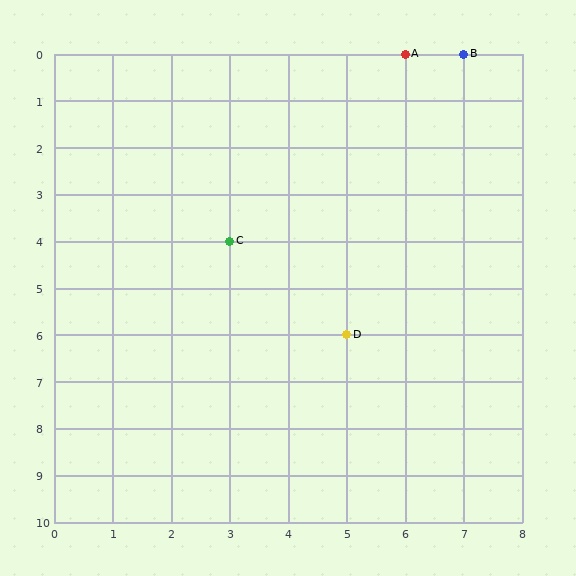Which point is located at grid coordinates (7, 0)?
Point B is at (7, 0).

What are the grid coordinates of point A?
Point A is at grid coordinates (6, 0).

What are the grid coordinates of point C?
Point C is at grid coordinates (3, 4).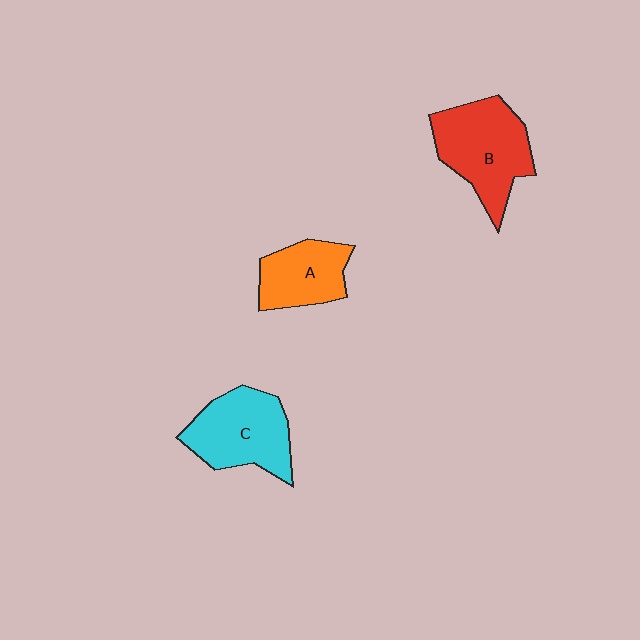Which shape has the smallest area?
Shape A (orange).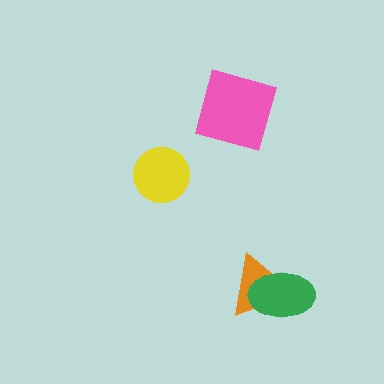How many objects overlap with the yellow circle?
0 objects overlap with the yellow circle.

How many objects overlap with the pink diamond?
0 objects overlap with the pink diamond.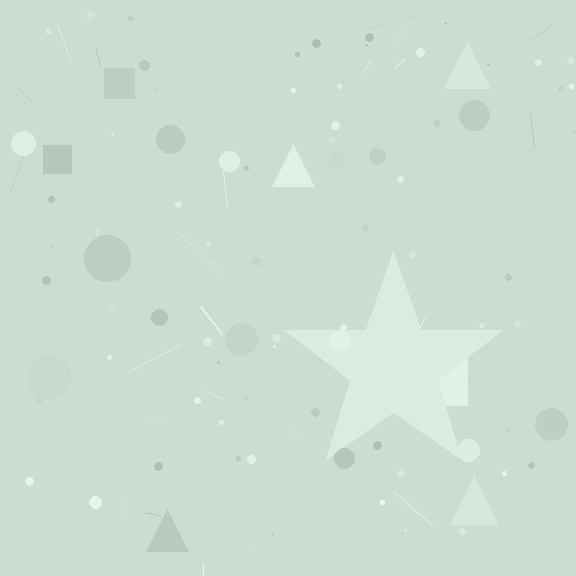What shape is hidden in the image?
A star is hidden in the image.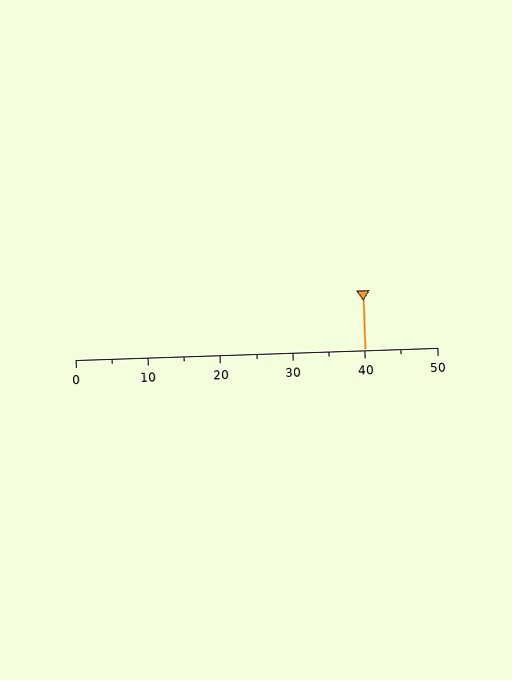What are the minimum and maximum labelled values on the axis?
The axis runs from 0 to 50.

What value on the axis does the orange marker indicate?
The marker indicates approximately 40.